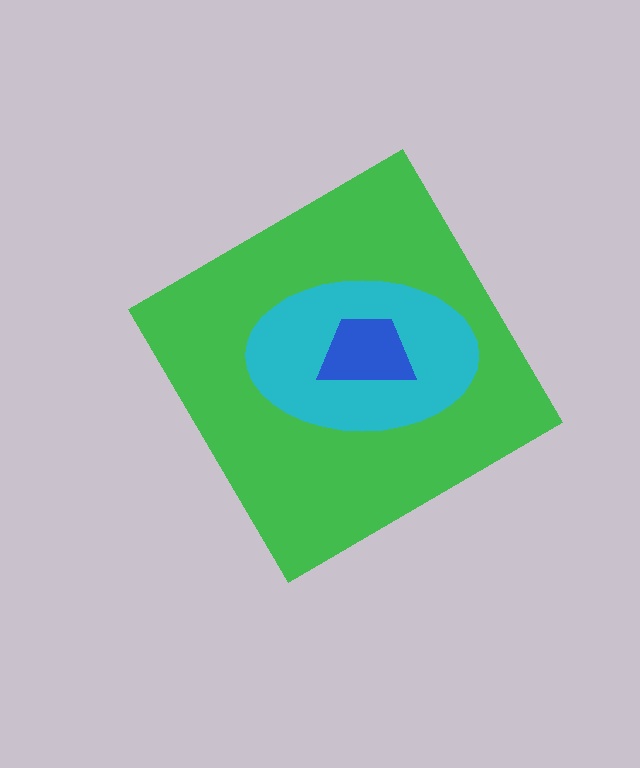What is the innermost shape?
The blue trapezoid.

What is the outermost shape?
The green diamond.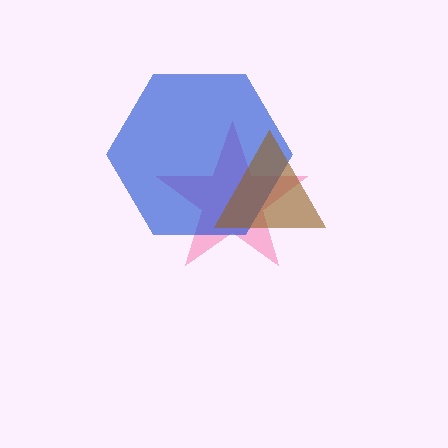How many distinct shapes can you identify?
There are 3 distinct shapes: a pink star, a blue hexagon, a brown triangle.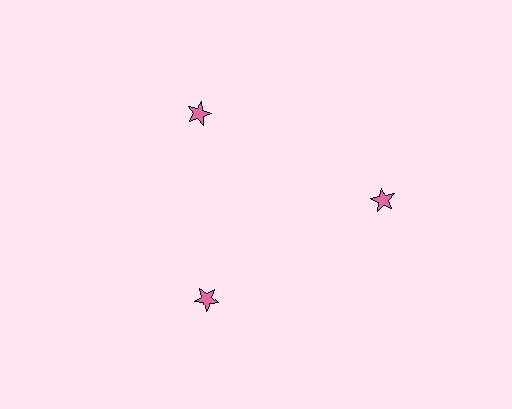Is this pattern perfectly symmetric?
No. The 3 pink stars are arranged in a ring, but one element near the 3 o'clock position is pushed outward from the center, breaking the 3-fold rotational symmetry.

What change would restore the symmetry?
The symmetry would be restored by moving it inward, back onto the ring so that all 3 stars sit at equal angles and equal distance from the center.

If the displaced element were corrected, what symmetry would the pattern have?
It would have 3-fold rotational symmetry — the pattern would map onto itself every 120 degrees.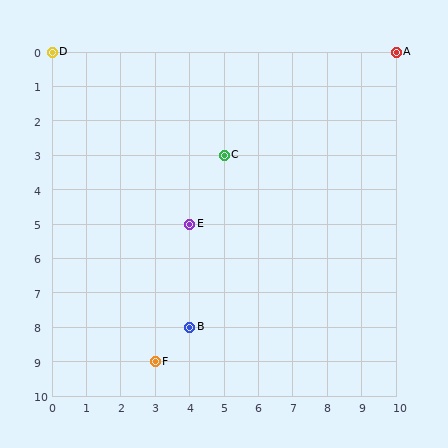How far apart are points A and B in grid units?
Points A and B are 6 columns and 8 rows apart (about 10.0 grid units diagonally).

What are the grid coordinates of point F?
Point F is at grid coordinates (3, 9).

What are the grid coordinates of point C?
Point C is at grid coordinates (5, 3).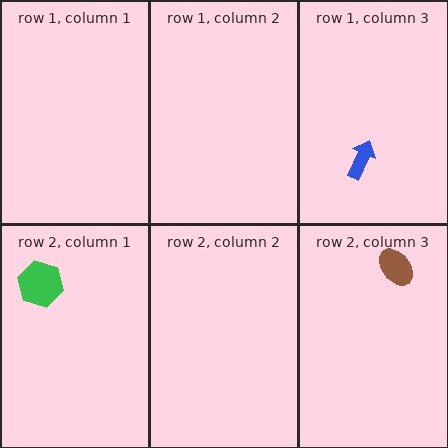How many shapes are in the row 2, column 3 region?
1.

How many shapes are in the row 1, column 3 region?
1.